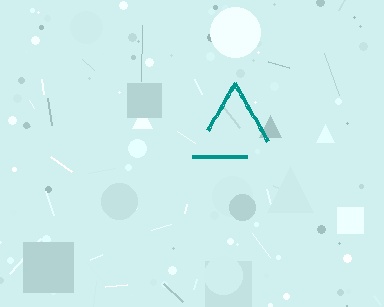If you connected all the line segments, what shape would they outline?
They would outline a triangle.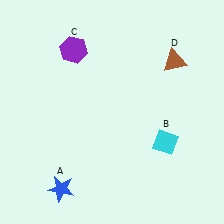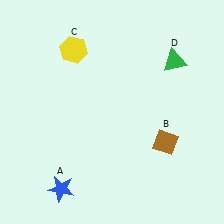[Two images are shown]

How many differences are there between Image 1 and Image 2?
There are 3 differences between the two images.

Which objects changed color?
B changed from cyan to brown. C changed from purple to yellow. D changed from brown to green.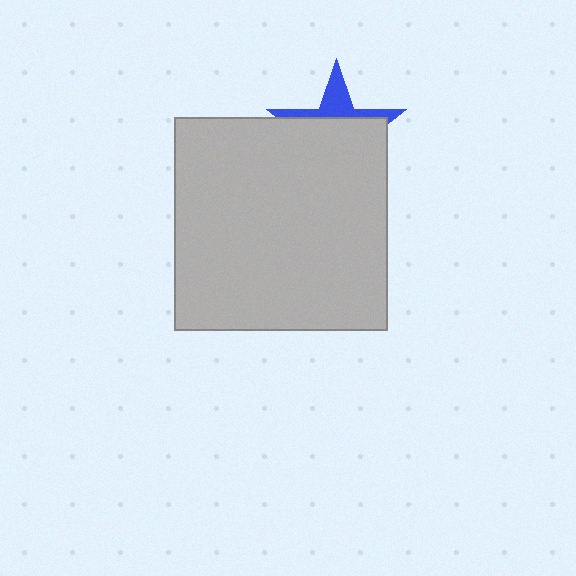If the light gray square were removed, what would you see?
You would see the complete blue star.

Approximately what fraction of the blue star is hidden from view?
Roughly 69% of the blue star is hidden behind the light gray square.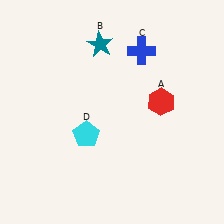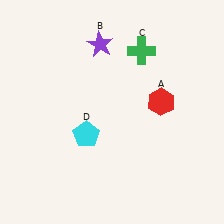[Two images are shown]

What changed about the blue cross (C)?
In Image 1, C is blue. In Image 2, it changed to green.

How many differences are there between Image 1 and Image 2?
There are 2 differences between the two images.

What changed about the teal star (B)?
In Image 1, B is teal. In Image 2, it changed to purple.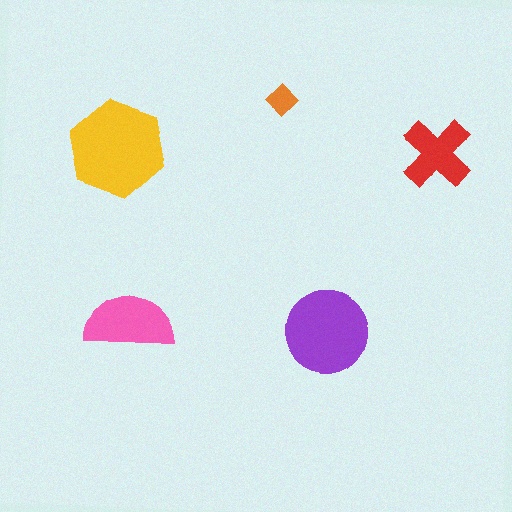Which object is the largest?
The yellow hexagon.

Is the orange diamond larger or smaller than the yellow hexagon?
Smaller.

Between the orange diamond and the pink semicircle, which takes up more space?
The pink semicircle.